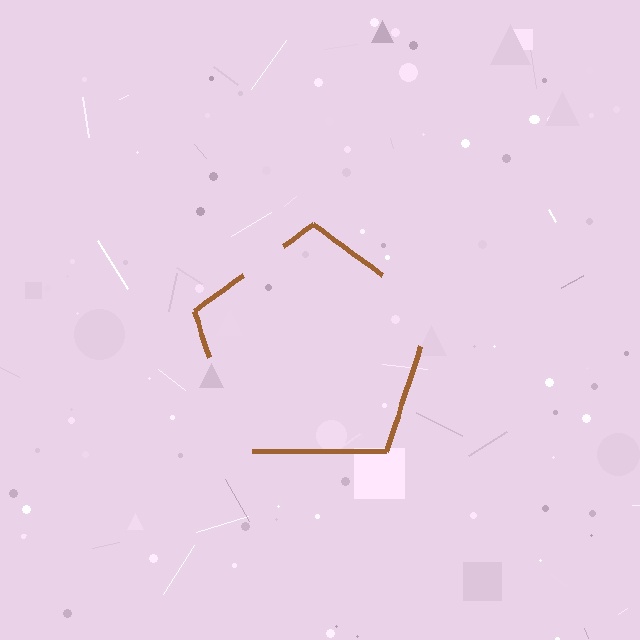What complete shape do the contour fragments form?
The contour fragments form a pentagon.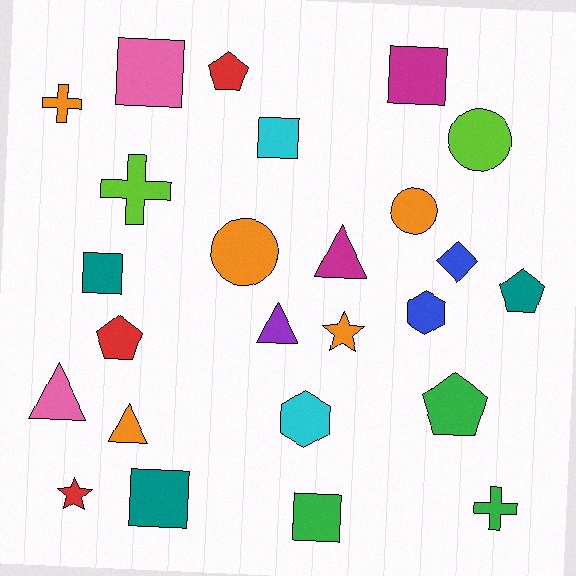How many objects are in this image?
There are 25 objects.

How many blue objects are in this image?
There are 2 blue objects.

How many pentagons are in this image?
There are 4 pentagons.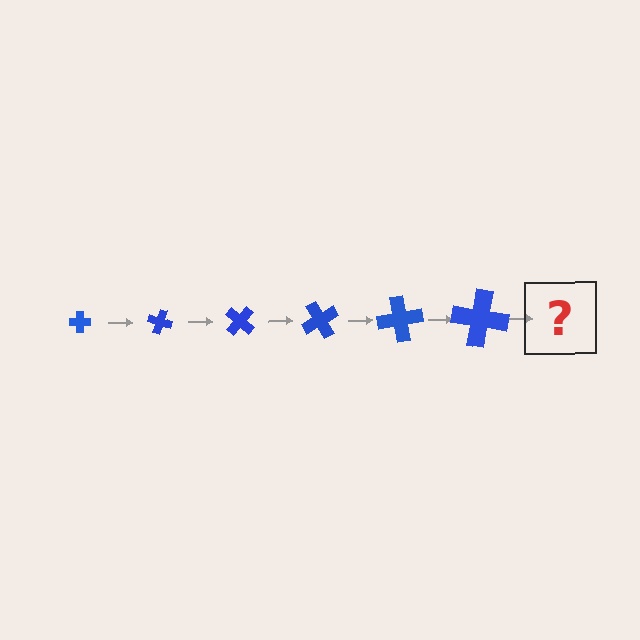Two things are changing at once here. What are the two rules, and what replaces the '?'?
The two rules are that the cross grows larger each step and it rotates 20 degrees each step. The '?' should be a cross, larger than the previous one and rotated 120 degrees from the start.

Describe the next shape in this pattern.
It should be a cross, larger than the previous one and rotated 120 degrees from the start.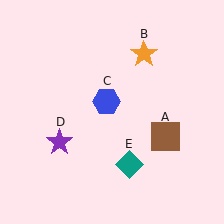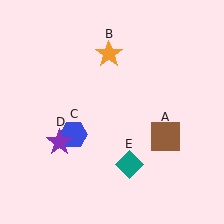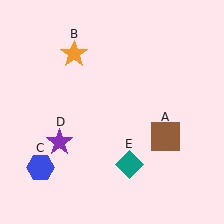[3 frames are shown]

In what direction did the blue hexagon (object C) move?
The blue hexagon (object C) moved down and to the left.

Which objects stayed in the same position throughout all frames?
Brown square (object A) and purple star (object D) and teal diamond (object E) remained stationary.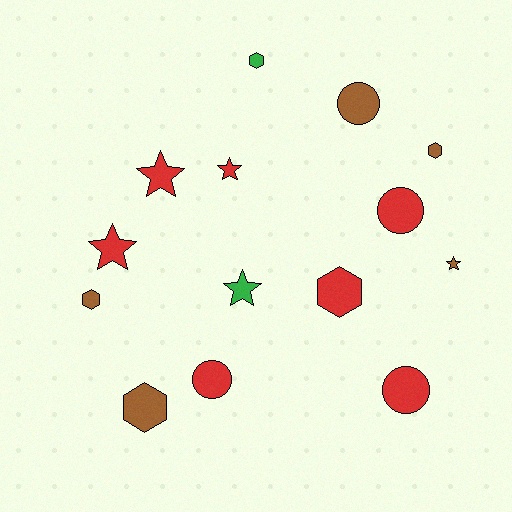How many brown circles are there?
There is 1 brown circle.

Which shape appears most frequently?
Hexagon, with 5 objects.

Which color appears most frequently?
Red, with 7 objects.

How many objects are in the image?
There are 14 objects.